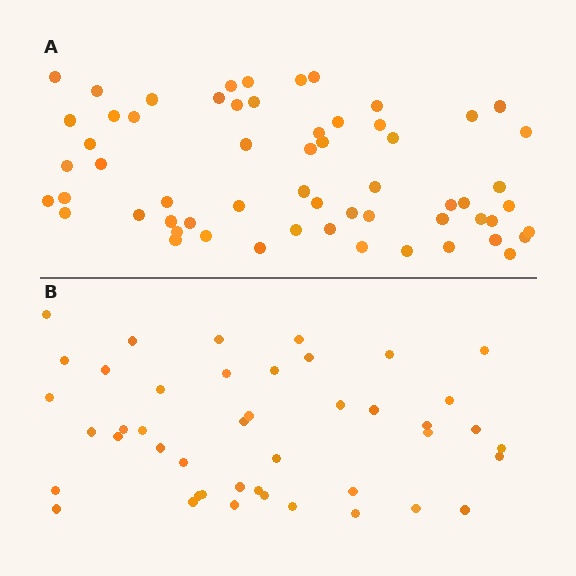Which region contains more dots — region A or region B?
Region A (the top region) has more dots.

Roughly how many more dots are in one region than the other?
Region A has approximately 15 more dots than region B.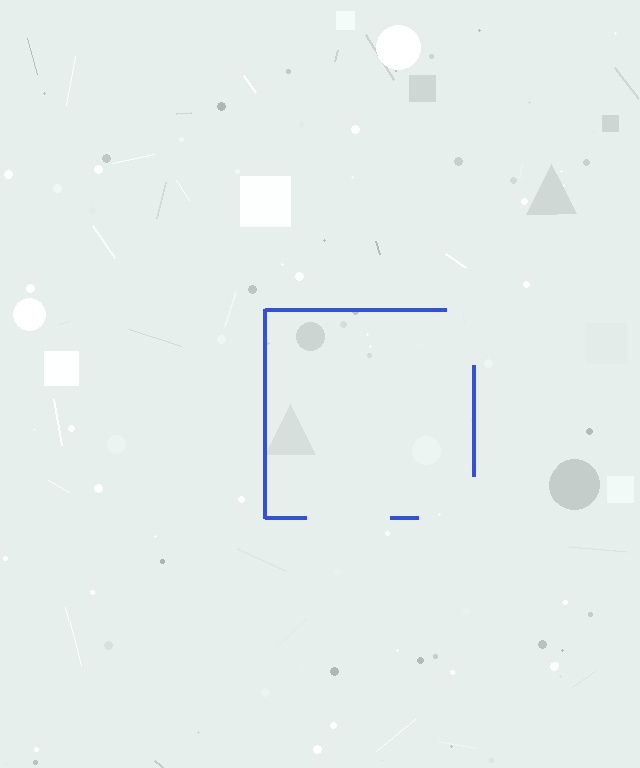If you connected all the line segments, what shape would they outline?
They would outline a square.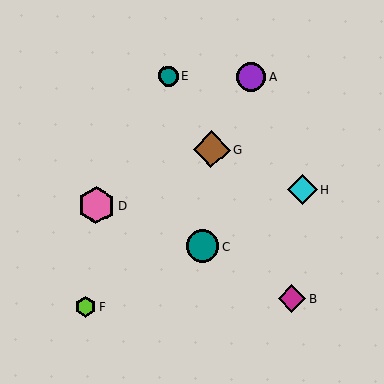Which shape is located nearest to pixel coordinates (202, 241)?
The teal circle (labeled C) at (203, 246) is nearest to that location.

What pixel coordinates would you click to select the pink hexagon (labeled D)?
Click at (96, 205) to select the pink hexagon D.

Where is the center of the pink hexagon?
The center of the pink hexagon is at (96, 205).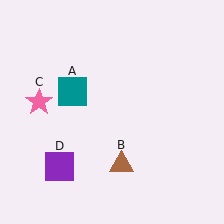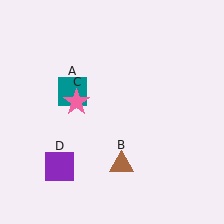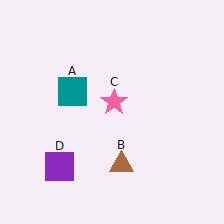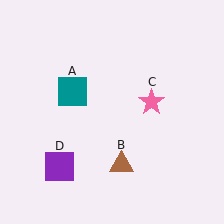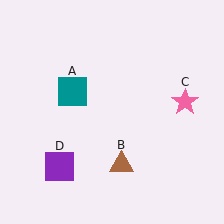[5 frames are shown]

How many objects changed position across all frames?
1 object changed position: pink star (object C).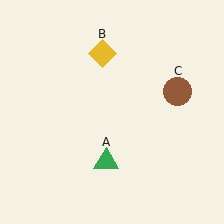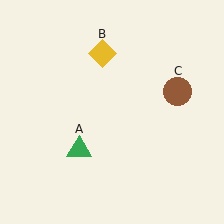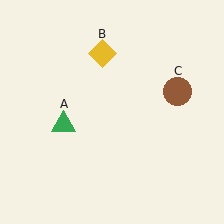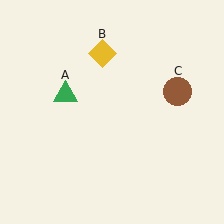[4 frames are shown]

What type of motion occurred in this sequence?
The green triangle (object A) rotated clockwise around the center of the scene.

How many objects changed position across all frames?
1 object changed position: green triangle (object A).